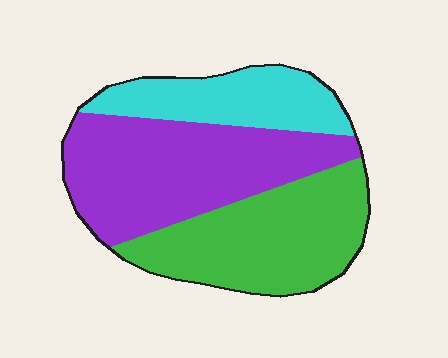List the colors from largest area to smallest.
From largest to smallest: purple, green, cyan.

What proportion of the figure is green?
Green covers around 35% of the figure.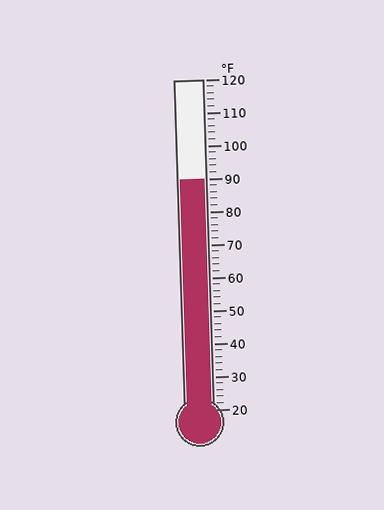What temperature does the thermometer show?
The thermometer shows approximately 90°F.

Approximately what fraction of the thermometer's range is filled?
The thermometer is filled to approximately 70% of its range.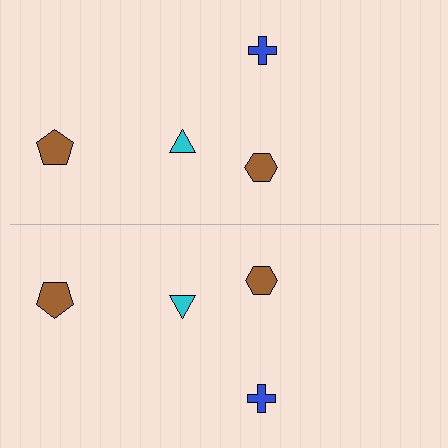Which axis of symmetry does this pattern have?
The pattern has a horizontal axis of symmetry running through the center of the image.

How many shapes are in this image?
There are 8 shapes in this image.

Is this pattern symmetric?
Yes, this pattern has bilateral (reflection) symmetry.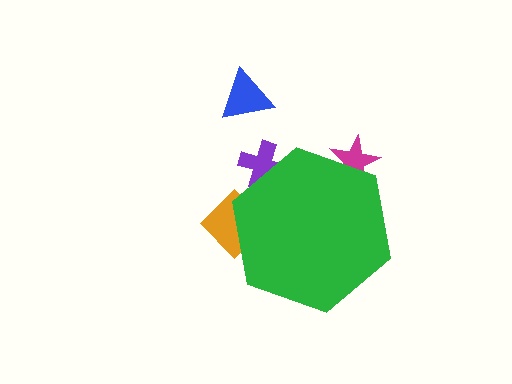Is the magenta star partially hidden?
Yes, the magenta star is partially hidden behind the green hexagon.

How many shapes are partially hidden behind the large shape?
3 shapes are partially hidden.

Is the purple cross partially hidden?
Yes, the purple cross is partially hidden behind the green hexagon.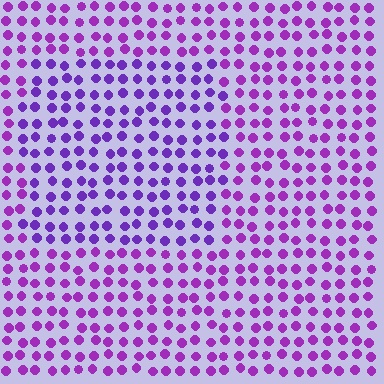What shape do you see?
I see a rectangle.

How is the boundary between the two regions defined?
The boundary is defined purely by a slight shift in hue (about 23 degrees). Spacing, size, and orientation are identical on both sides.